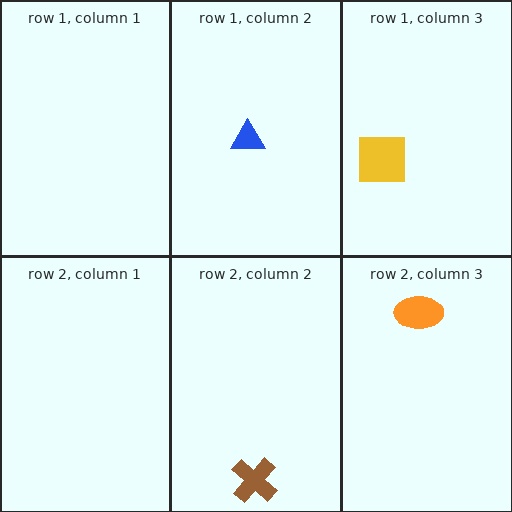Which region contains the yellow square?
The row 1, column 3 region.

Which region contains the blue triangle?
The row 1, column 2 region.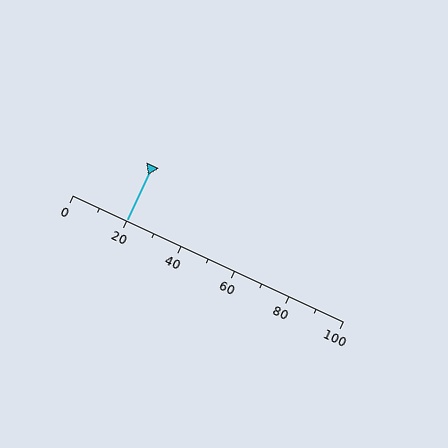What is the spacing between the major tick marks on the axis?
The major ticks are spaced 20 apart.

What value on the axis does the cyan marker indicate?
The marker indicates approximately 20.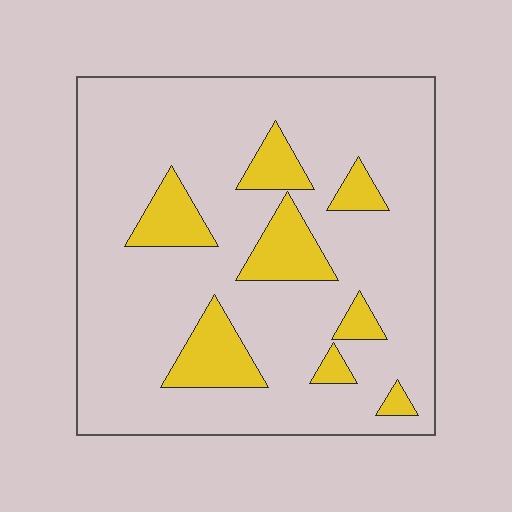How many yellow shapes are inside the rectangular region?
8.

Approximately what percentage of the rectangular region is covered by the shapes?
Approximately 15%.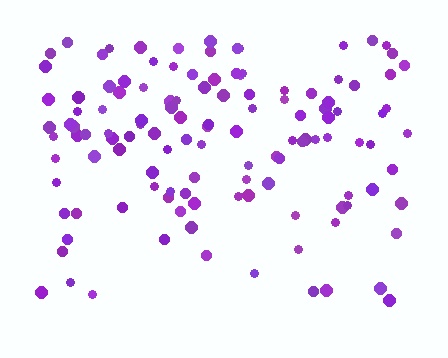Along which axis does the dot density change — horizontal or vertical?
Vertical.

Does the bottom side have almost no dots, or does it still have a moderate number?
Still a moderate number, just noticeably fewer than the top.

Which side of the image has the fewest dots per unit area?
The bottom.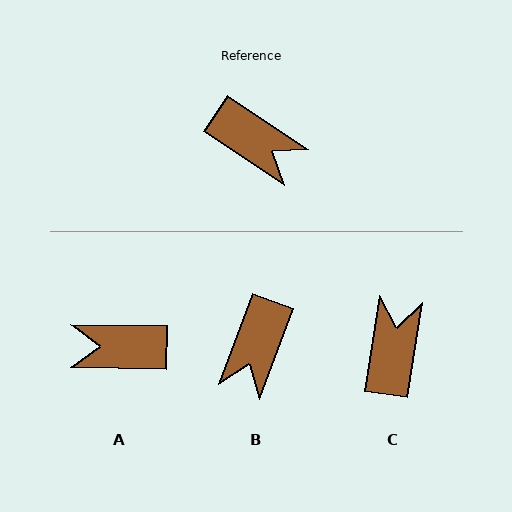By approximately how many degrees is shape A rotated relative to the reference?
Approximately 147 degrees clockwise.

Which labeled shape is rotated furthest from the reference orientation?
A, about 147 degrees away.